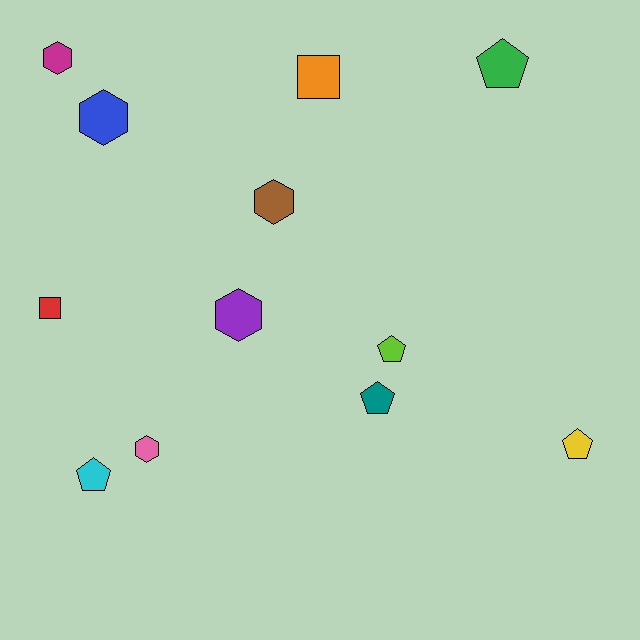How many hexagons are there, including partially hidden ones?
There are 5 hexagons.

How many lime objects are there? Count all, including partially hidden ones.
There is 1 lime object.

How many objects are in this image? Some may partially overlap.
There are 12 objects.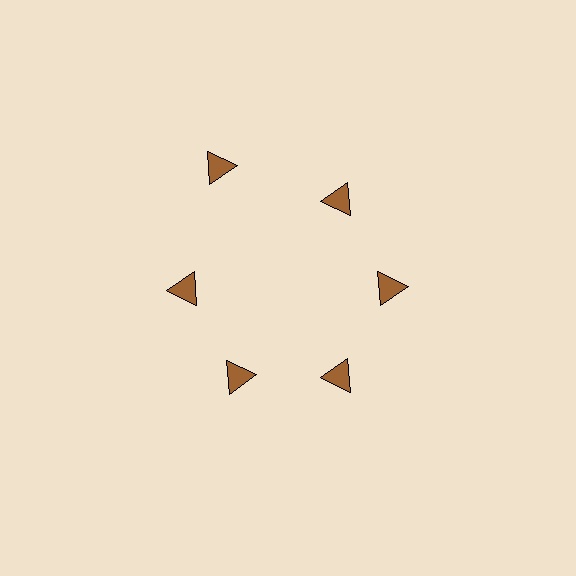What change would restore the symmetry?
The symmetry would be restored by moving it inward, back onto the ring so that all 6 triangles sit at equal angles and equal distance from the center.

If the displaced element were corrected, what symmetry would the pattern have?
It would have 6-fold rotational symmetry — the pattern would map onto itself every 60 degrees.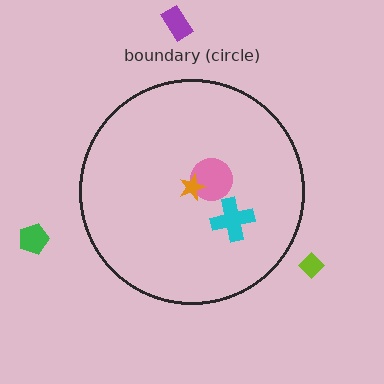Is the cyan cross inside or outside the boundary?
Inside.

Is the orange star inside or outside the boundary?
Inside.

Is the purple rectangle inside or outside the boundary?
Outside.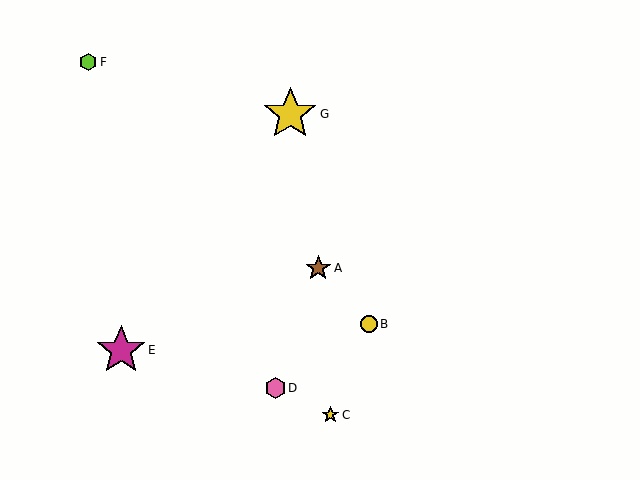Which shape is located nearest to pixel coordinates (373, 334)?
The yellow circle (labeled B) at (369, 324) is nearest to that location.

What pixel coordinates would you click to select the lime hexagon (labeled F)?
Click at (88, 62) to select the lime hexagon F.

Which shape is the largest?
The yellow star (labeled G) is the largest.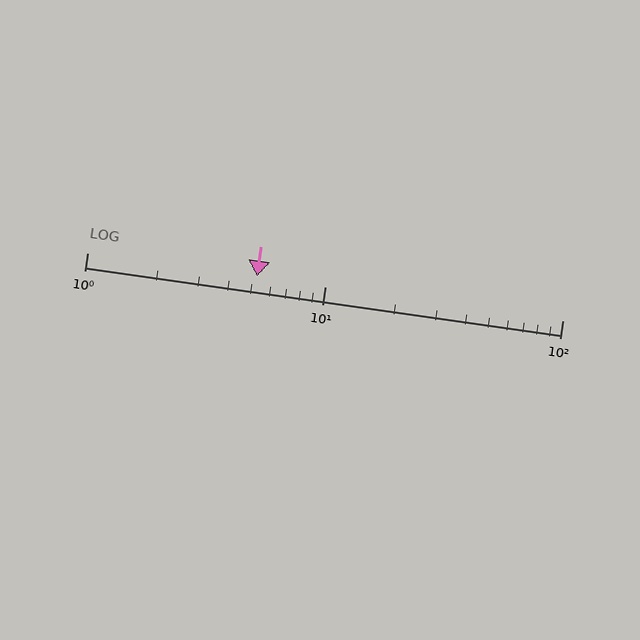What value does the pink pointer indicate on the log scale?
The pointer indicates approximately 5.2.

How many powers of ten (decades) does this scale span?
The scale spans 2 decades, from 1 to 100.